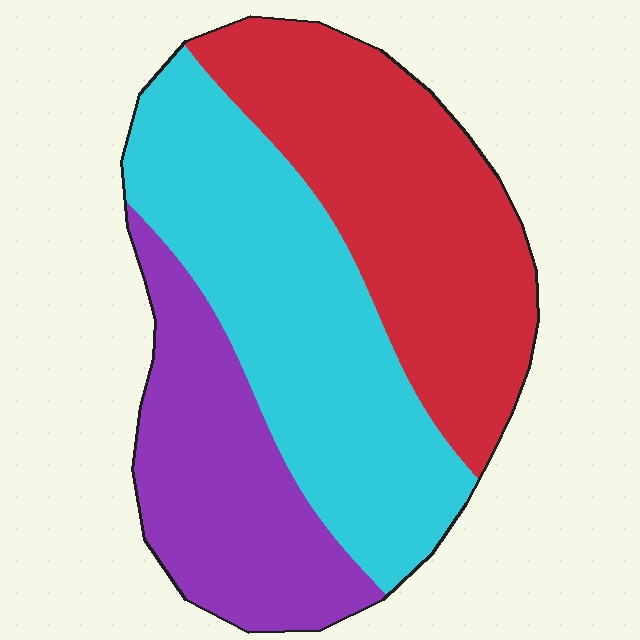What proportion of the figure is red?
Red covers roughly 35% of the figure.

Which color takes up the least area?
Purple, at roughly 25%.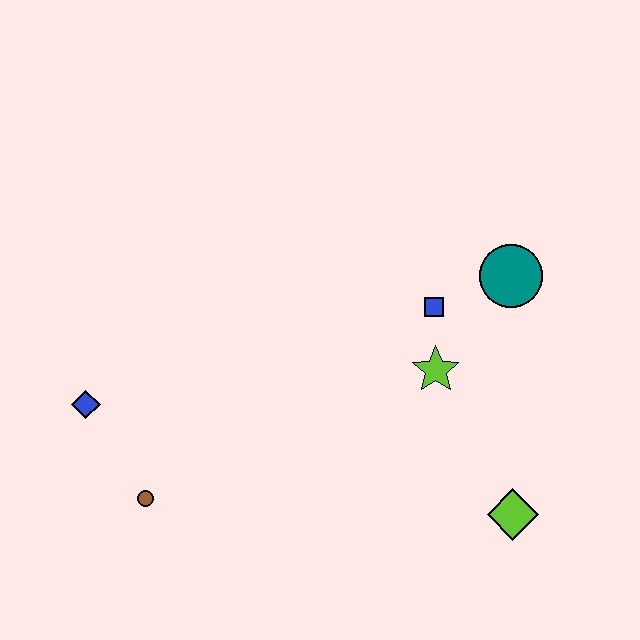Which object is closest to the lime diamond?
The lime star is closest to the lime diamond.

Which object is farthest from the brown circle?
The teal circle is farthest from the brown circle.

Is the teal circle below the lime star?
No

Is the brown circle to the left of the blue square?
Yes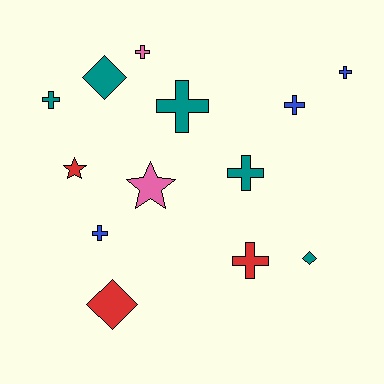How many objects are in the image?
There are 13 objects.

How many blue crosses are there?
There are 3 blue crosses.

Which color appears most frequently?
Teal, with 5 objects.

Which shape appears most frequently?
Cross, with 8 objects.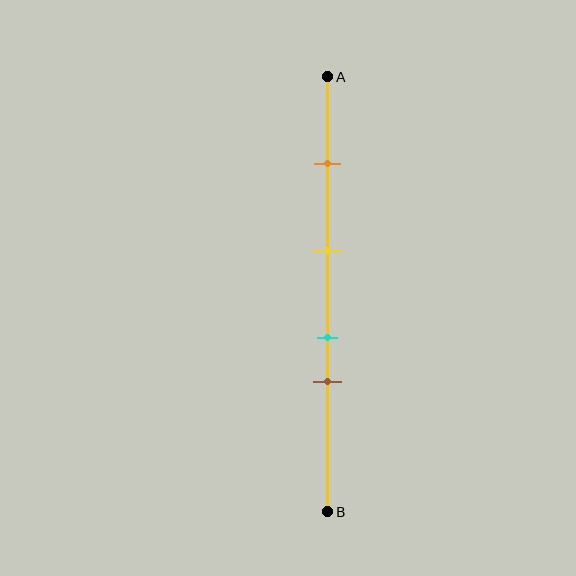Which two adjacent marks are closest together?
The cyan and brown marks are the closest adjacent pair.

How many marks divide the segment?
There are 4 marks dividing the segment.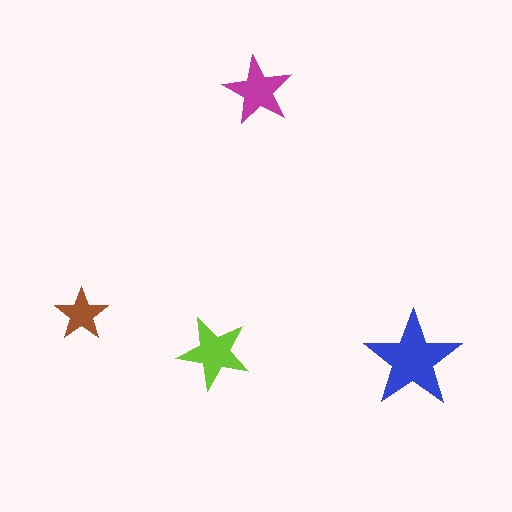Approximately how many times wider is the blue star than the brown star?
About 2 times wider.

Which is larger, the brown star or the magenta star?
The magenta one.